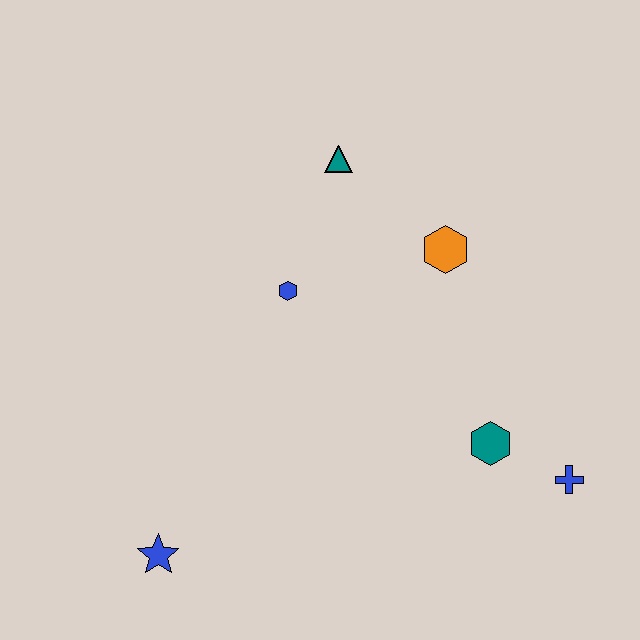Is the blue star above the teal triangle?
No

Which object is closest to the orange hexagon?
The teal triangle is closest to the orange hexagon.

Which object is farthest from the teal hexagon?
The blue star is farthest from the teal hexagon.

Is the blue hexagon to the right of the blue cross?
No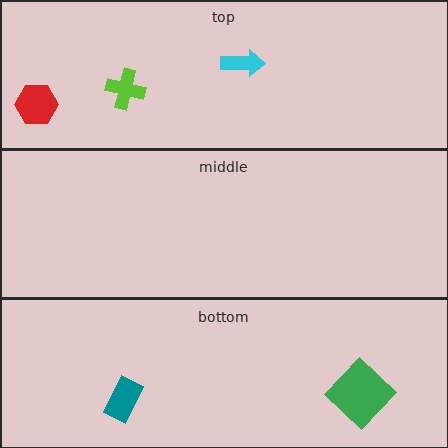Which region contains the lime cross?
The top region.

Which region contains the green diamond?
The bottom region.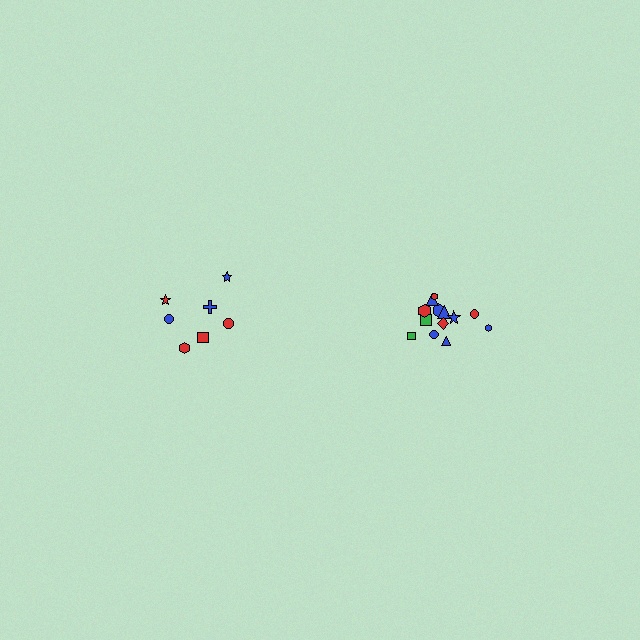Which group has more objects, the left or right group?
The right group.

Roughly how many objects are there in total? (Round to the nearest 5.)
Roughly 20 objects in total.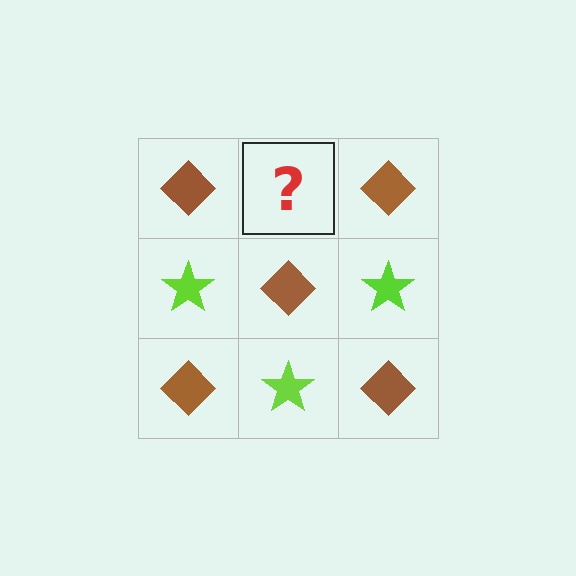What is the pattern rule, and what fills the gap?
The rule is that it alternates brown diamond and lime star in a checkerboard pattern. The gap should be filled with a lime star.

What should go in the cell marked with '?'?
The missing cell should contain a lime star.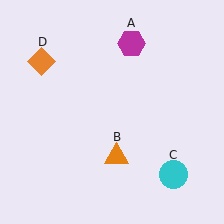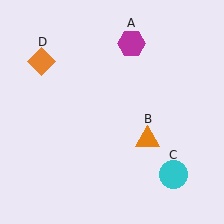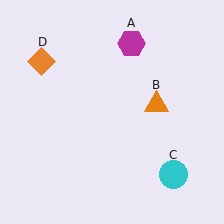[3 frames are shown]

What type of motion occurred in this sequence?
The orange triangle (object B) rotated counterclockwise around the center of the scene.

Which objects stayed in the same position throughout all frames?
Magenta hexagon (object A) and cyan circle (object C) and orange diamond (object D) remained stationary.